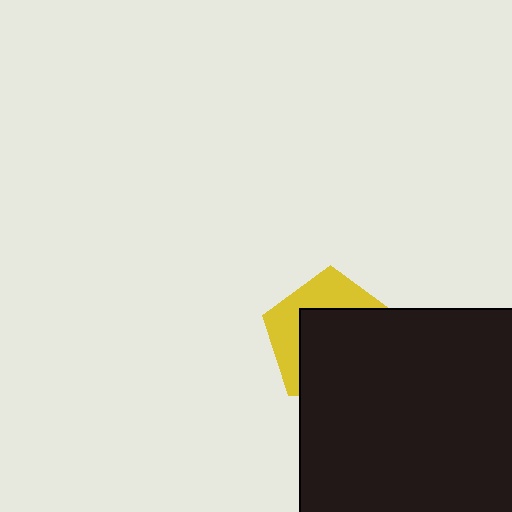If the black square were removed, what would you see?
You would see the complete yellow pentagon.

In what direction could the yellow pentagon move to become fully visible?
The yellow pentagon could move toward the upper-left. That would shift it out from behind the black square entirely.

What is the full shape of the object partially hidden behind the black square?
The partially hidden object is a yellow pentagon.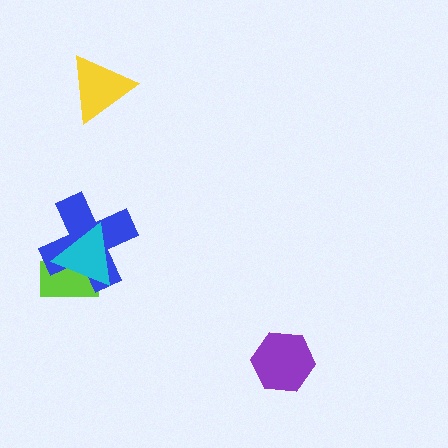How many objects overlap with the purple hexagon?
0 objects overlap with the purple hexagon.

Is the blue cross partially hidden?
Yes, it is partially covered by another shape.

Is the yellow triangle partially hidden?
No, no other shape covers it.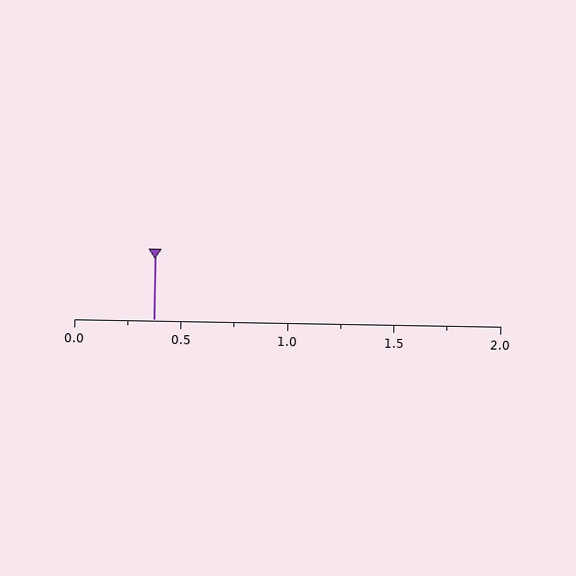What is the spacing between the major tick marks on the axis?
The major ticks are spaced 0.5 apart.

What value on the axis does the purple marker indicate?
The marker indicates approximately 0.38.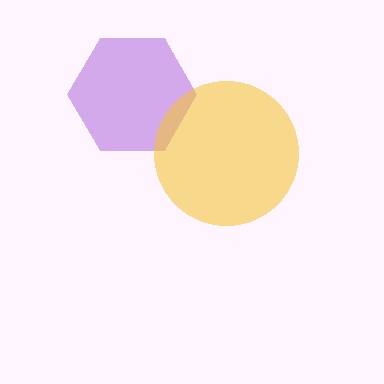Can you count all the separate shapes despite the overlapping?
Yes, there are 2 separate shapes.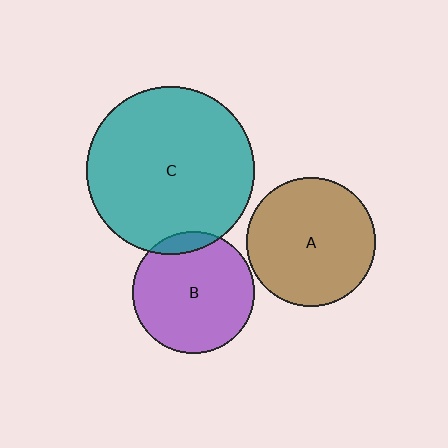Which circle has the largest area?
Circle C (teal).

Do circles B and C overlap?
Yes.